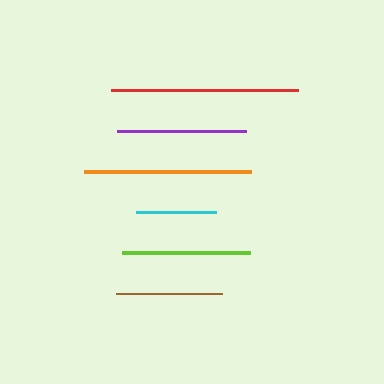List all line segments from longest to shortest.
From longest to shortest: red, orange, purple, lime, brown, cyan.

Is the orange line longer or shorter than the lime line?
The orange line is longer than the lime line.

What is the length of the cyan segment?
The cyan segment is approximately 80 pixels long.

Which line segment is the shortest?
The cyan line is the shortest at approximately 80 pixels.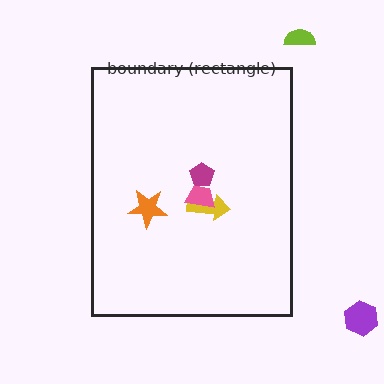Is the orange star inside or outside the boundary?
Inside.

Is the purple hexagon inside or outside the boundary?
Outside.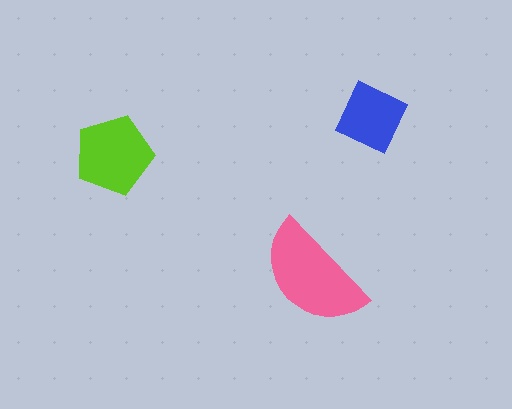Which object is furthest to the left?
The lime pentagon is leftmost.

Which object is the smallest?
The blue square.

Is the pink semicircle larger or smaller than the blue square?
Larger.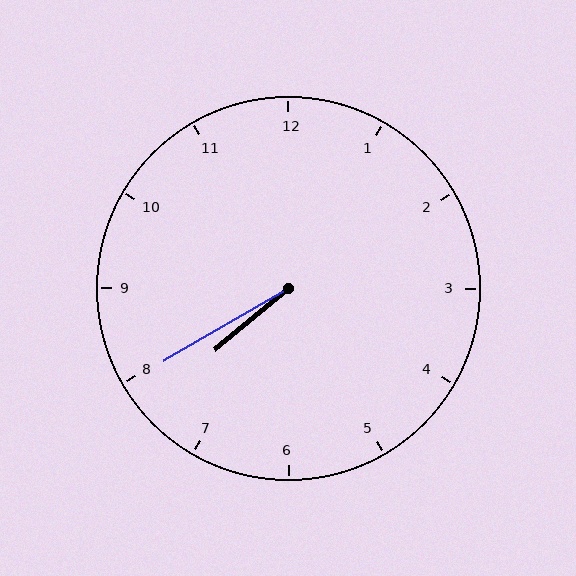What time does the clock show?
7:40.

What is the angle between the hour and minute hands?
Approximately 10 degrees.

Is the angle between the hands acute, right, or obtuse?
It is acute.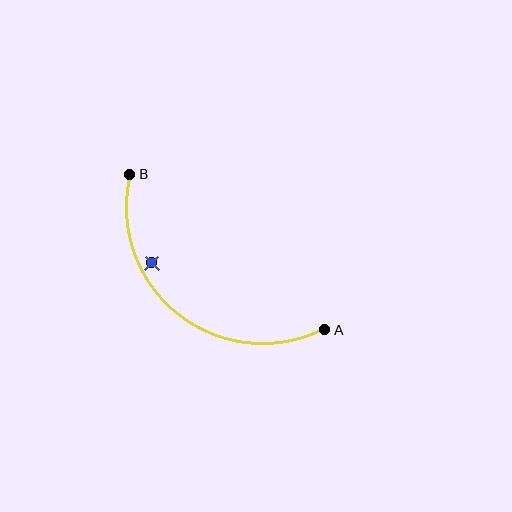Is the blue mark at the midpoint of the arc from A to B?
No — the blue mark does not lie on the arc at all. It sits slightly inside the curve.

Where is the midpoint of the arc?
The arc midpoint is the point on the curve farthest from the straight line joining A and B. It sits below and to the left of that line.